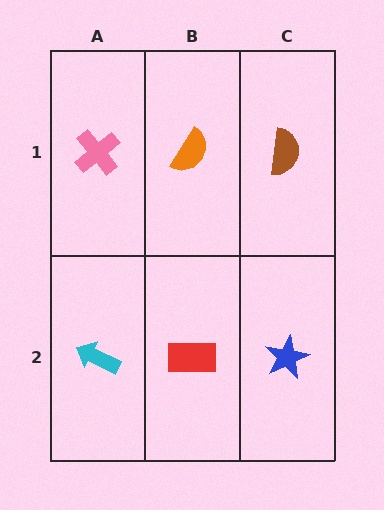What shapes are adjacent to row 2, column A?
A pink cross (row 1, column A), a red rectangle (row 2, column B).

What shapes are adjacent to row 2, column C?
A brown semicircle (row 1, column C), a red rectangle (row 2, column B).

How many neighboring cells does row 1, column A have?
2.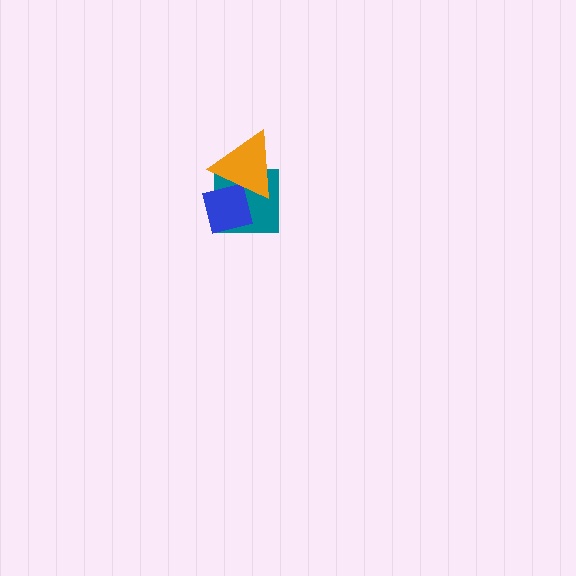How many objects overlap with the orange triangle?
2 objects overlap with the orange triangle.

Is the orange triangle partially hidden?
No, no other shape covers it.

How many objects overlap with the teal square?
2 objects overlap with the teal square.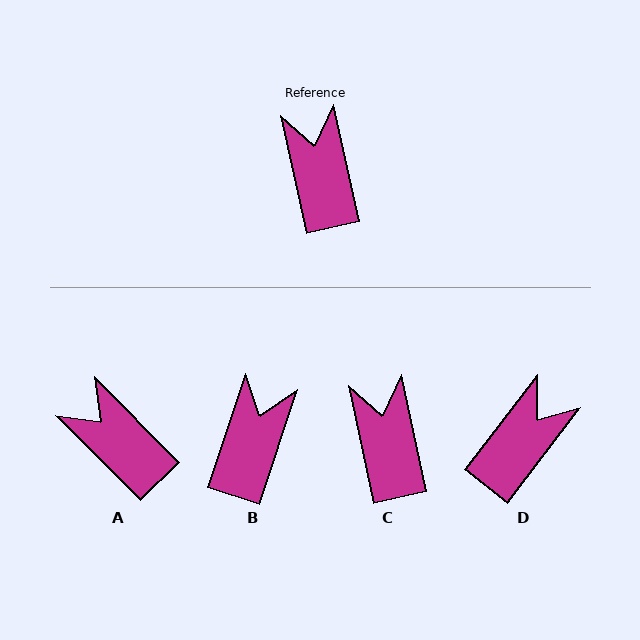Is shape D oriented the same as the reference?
No, it is off by about 50 degrees.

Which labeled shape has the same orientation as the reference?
C.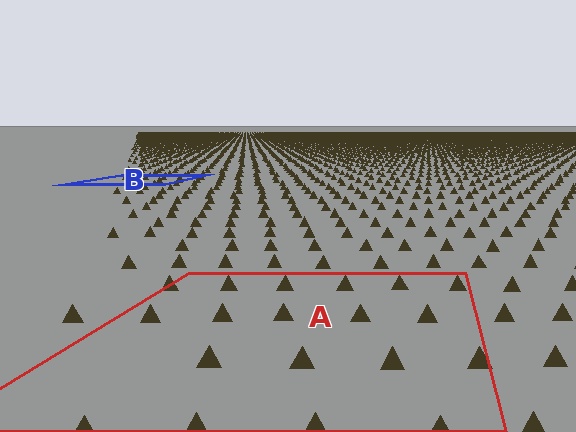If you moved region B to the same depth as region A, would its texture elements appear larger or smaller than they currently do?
They would appear larger. At a closer depth, the same texture elements are projected at a bigger on-screen size.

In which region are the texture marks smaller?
The texture marks are smaller in region B, because it is farther away.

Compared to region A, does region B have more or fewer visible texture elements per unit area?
Region B has more texture elements per unit area — they are packed more densely because it is farther away.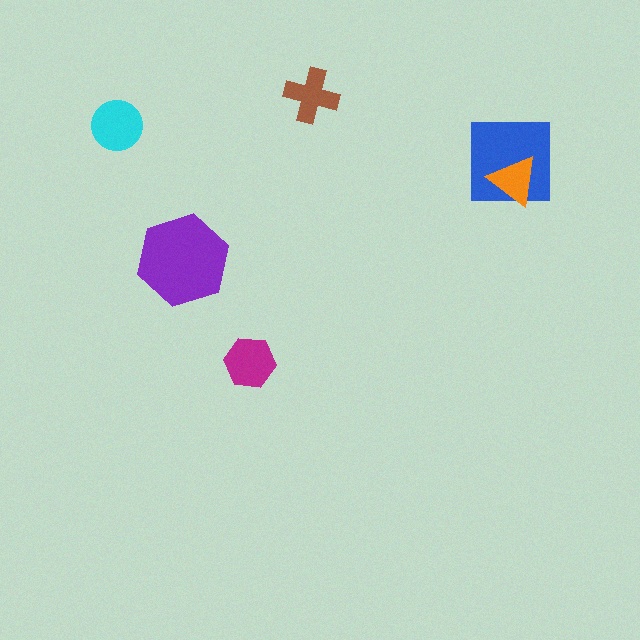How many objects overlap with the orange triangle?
1 object overlaps with the orange triangle.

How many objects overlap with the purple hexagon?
0 objects overlap with the purple hexagon.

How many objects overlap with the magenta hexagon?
0 objects overlap with the magenta hexagon.